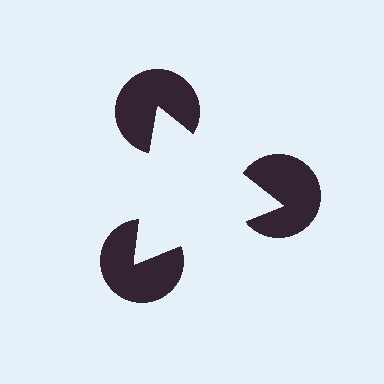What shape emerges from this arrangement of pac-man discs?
An illusory triangle — its edges are inferred from the aligned wedge cuts in the pac-man discs, not physically drawn.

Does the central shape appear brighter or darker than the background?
It typically appears slightly brighter than the background, even though no actual brightness change is drawn.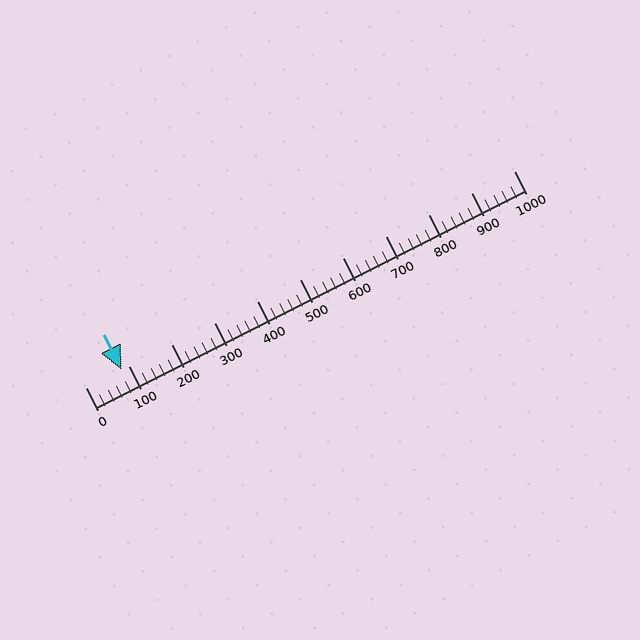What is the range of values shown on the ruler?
The ruler shows values from 0 to 1000.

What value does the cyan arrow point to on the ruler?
The cyan arrow points to approximately 85.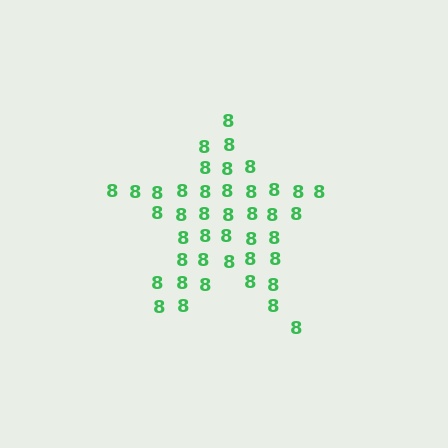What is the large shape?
The large shape is a star.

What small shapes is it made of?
It is made of small digit 8's.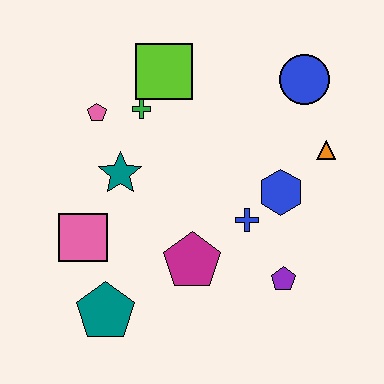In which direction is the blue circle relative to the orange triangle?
The blue circle is above the orange triangle.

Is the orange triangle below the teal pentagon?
No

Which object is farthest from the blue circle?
The teal pentagon is farthest from the blue circle.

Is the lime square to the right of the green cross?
Yes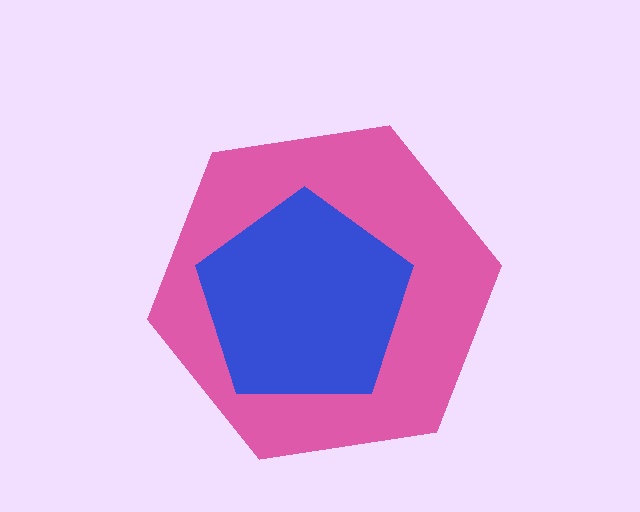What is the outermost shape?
The pink hexagon.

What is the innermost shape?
The blue pentagon.